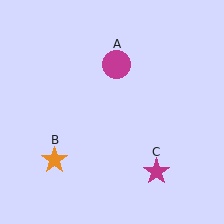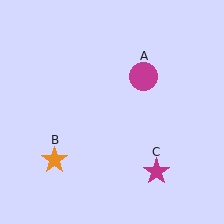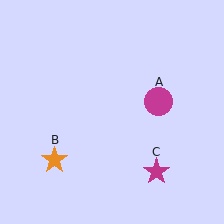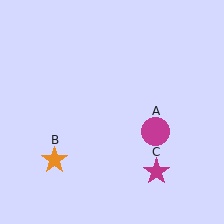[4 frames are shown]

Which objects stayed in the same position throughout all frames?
Orange star (object B) and magenta star (object C) remained stationary.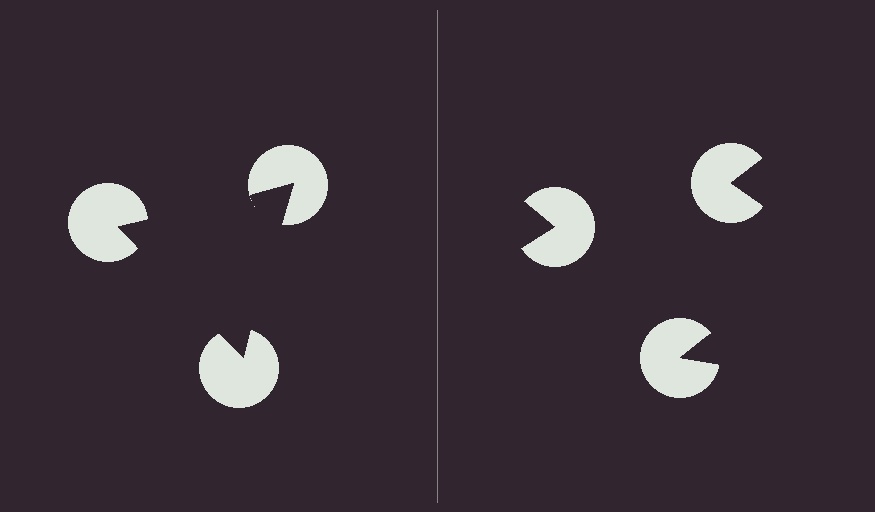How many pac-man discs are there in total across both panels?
6 — 3 on each side.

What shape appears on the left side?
An illusory triangle.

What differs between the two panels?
The pac-man discs are positioned identically on both sides; only the wedge orientations differ. On the left they align to a triangle; on the right they are misaligned.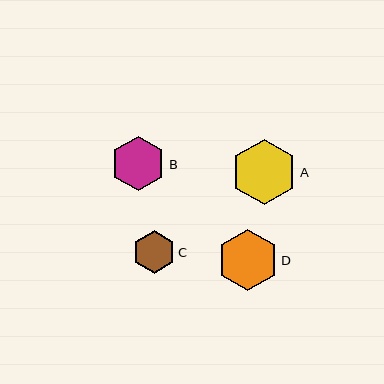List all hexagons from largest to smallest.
From largest to smallest: A, D, B, C.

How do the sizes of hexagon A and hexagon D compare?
Hexagon A and hexagon D are approximately the same size.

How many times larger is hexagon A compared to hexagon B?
Hexagon A is approximately 1.2 times the size of hexagon B.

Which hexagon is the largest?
Hexagon A is the largest with a size of approximately 65 pixels.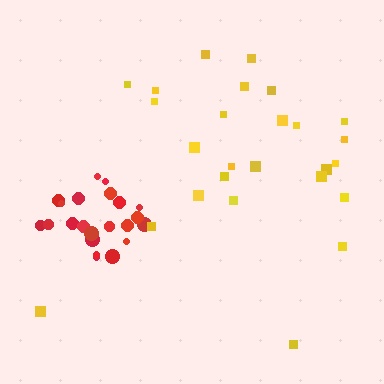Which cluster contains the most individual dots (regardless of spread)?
Yellow (26).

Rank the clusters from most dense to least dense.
red, yellow.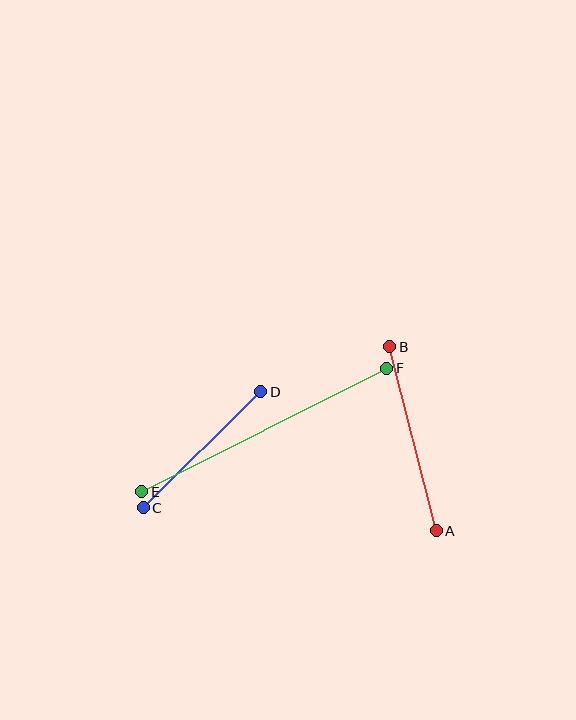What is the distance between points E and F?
The distance is approximately 275 pixels.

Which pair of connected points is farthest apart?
Points E and F are farthest apart.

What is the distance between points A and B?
The distance is approximately 189 pixels.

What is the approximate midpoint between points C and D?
The midpoint is at approximately (202, 450) pixels.